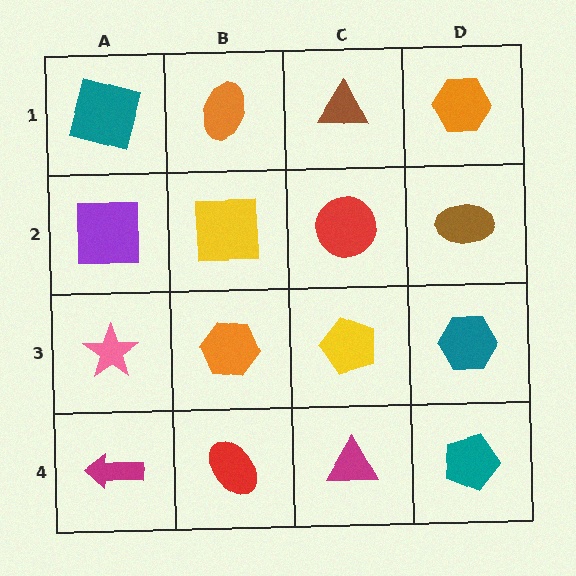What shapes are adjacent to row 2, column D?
An orange hexagon (row 1, column D), a teal hexagon (row 3, column D), a red circle (row 2, column C).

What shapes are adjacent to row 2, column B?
An orange ellipse (row 1, column B), an orange hexagon (row 3, column B), a purple square (row 2, column A), a red circle (row 2, column C).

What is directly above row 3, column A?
A purple square.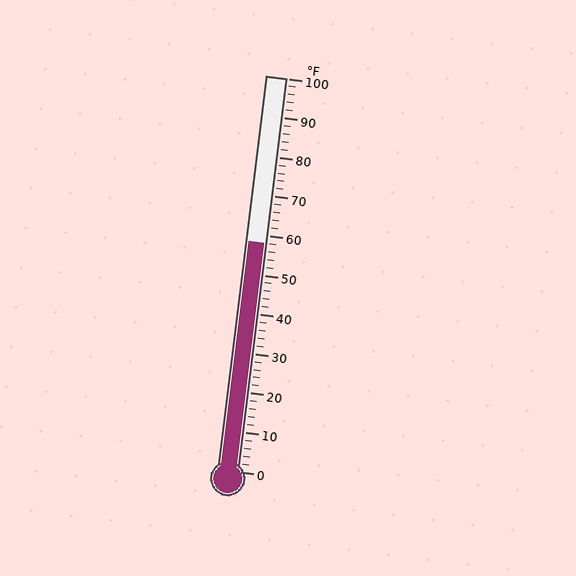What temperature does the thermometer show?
The thermometer shows approximately 58°F.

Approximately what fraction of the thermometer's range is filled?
The thermometer is filled to approximately 60% of its range.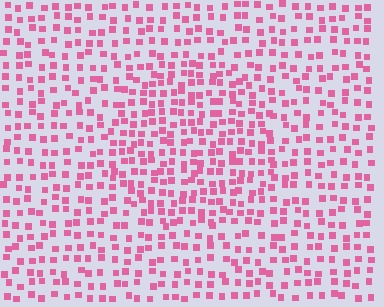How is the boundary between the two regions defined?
The boundary is defined by a change in element density (approximately 1.5x ratio). All elements are the same color, size, and shape.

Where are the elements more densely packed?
The elements are more densely packed inside the circle boundary.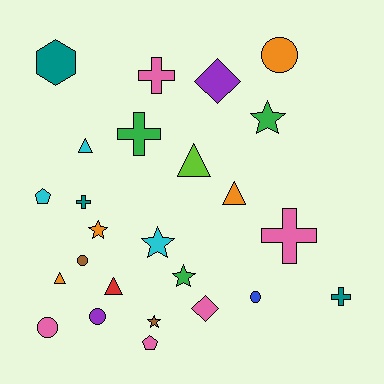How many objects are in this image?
There are 25 objects.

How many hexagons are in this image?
There is 1 hexagon.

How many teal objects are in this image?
There are 3 teal objects.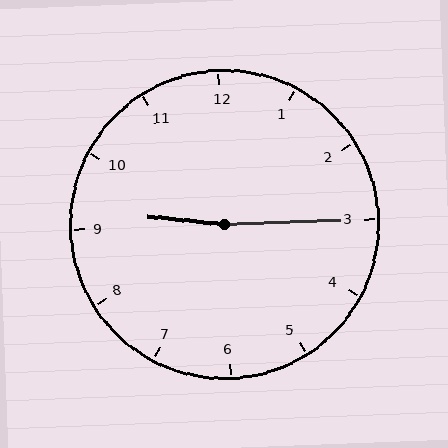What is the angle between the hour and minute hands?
Approximately 172 degrees.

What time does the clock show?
9:15.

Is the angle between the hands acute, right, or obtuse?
It is obtuse.